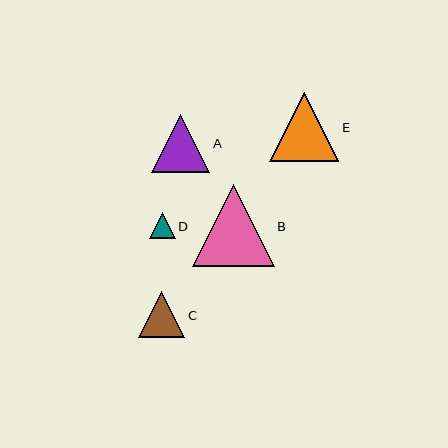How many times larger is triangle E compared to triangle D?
Triangle E is approximately 2.7 times the size of triangle D.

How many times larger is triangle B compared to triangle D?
Triangle B is approximately 3.1 times the size of triangle D.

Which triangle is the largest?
Triangle B is the largest with a size of approximately 82 pixels.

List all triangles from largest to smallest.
From largest to smallest: B, E, A, C, D.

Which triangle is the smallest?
Triangle D is the smallest with a size of approximately 26 pixels.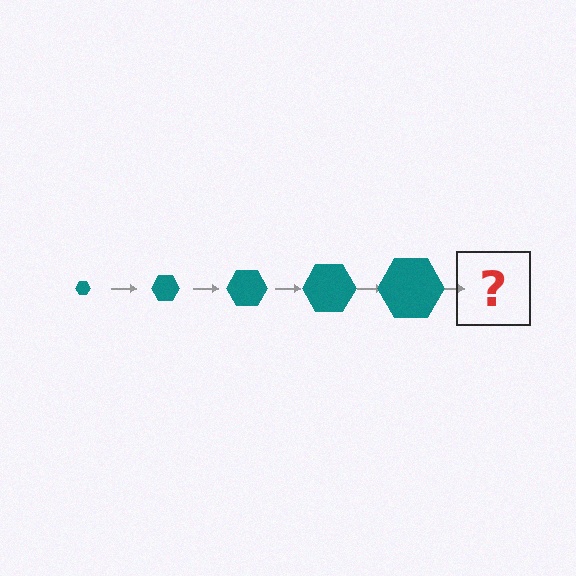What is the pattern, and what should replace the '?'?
The pattern is that the hexagon gets progressively larger each step. The '?' should be a teal hexagon, larger than the previous one.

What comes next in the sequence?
The next element should be a teal hexagon, larger than the previous one.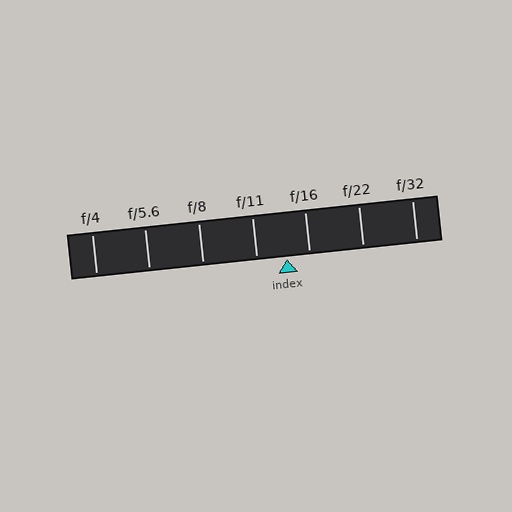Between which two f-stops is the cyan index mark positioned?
The index mark is between f/11 and f/16.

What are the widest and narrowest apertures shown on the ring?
The widest aperture shown is f/4 and the narrowest is f/32.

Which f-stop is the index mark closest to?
The index mark is closest to f/16.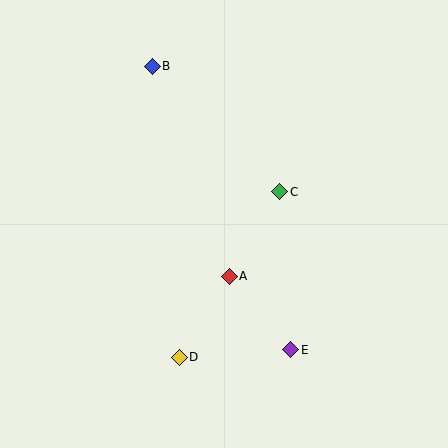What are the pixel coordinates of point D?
Point D is at (179, 357).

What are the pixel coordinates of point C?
Point C is at (280, 192).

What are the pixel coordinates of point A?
Point A is at (229, 276).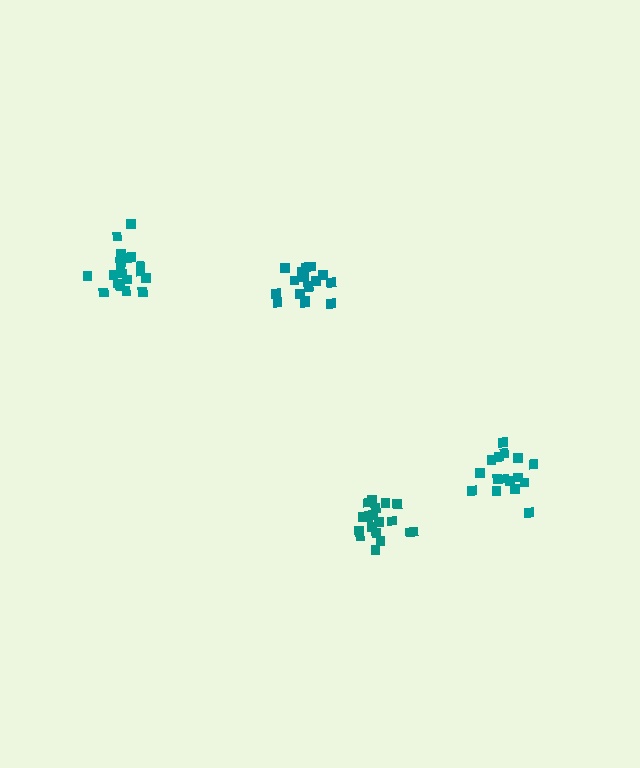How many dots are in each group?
Group 1: 17 dots, Group 2: 18 dots, Group 3: 16 dots, Group 4: 20 dots (71 total).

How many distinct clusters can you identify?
There are 4 distinct clusters.